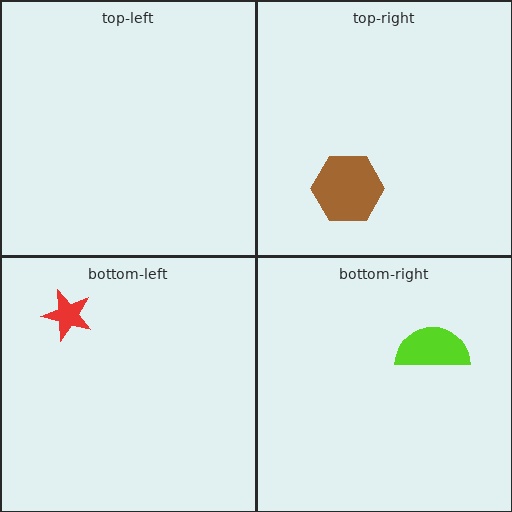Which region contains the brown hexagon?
The top-right region.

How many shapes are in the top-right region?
1.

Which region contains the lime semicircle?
The bottom-right region.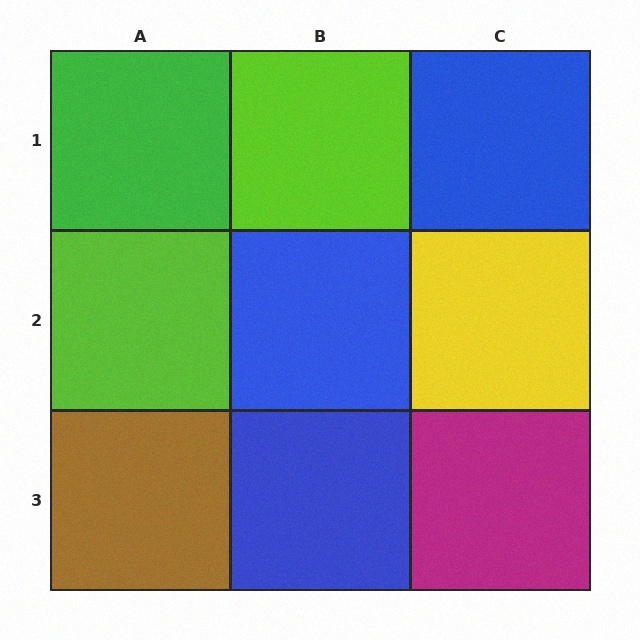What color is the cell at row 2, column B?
Blue.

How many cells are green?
1 cell is green.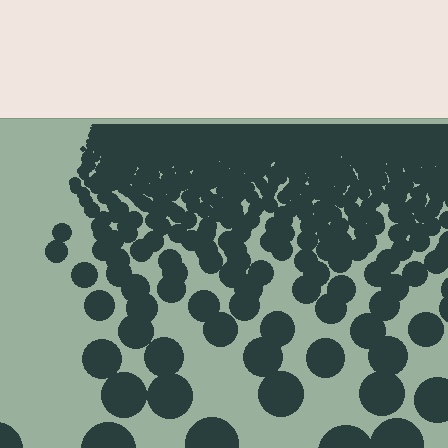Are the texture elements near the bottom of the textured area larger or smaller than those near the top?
Larger. Near the bottom, elements are closer to the viewer and appear at a bigger on-screen size.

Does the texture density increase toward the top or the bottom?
Density increases toward the top.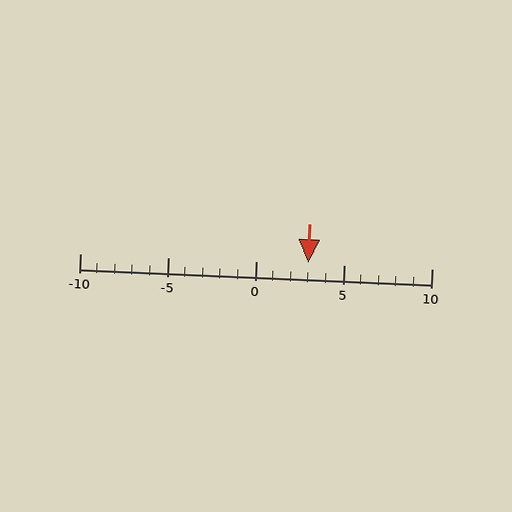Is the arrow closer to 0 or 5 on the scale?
The arrow is closer to 5.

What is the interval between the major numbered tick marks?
The major tick marks are spaced 5 units apart.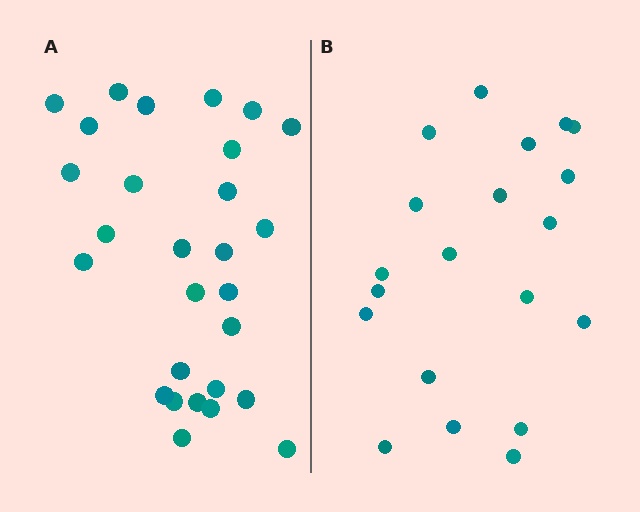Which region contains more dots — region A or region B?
Region A (the left region) has more dots.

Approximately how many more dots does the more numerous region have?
Region A has roughly 8 or so more dots than region B.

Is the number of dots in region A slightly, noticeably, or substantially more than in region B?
Region A has noticeably more, but not dramatically so. The ratio is roughly 1.4 to 1.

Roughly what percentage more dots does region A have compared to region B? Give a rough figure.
About 40% more.